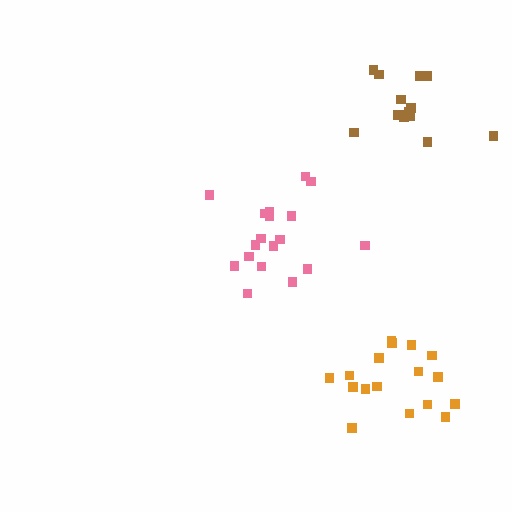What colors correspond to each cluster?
The clusters are colored: brown, pink, orange.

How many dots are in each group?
Group 1: 14 dots, Group 2: 18 dots, Group 3: 17 dots (49 total).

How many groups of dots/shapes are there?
There are 3 groups.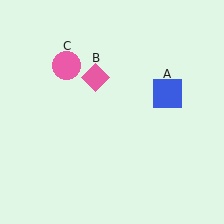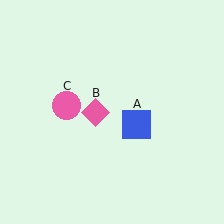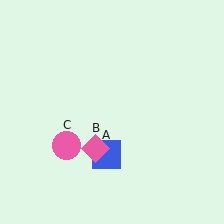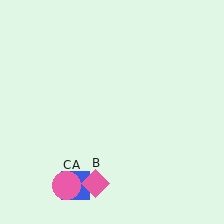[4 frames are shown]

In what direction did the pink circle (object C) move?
The pink circle (object C) moved down.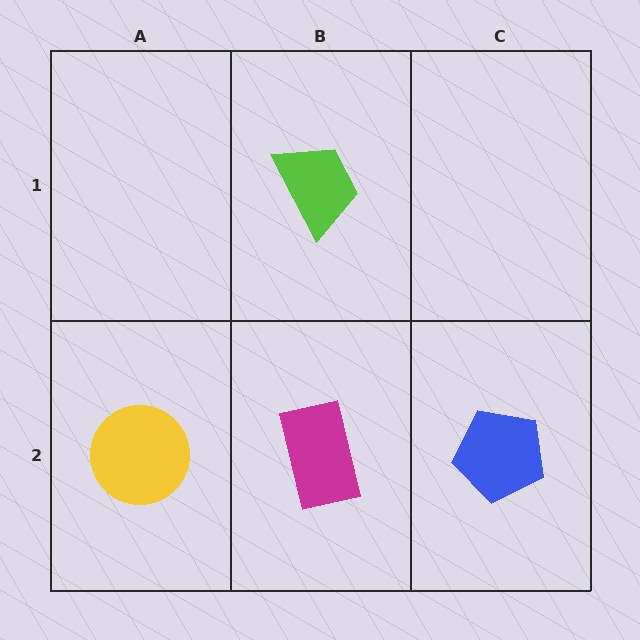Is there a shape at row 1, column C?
No, that cell is empty.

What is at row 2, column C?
A blue pentagon.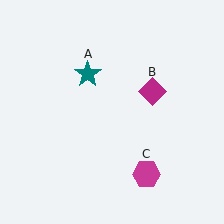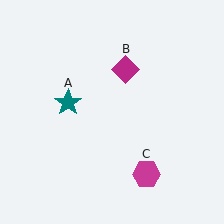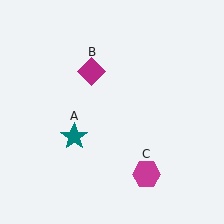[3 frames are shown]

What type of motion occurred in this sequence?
The teal star (object A), magenta diamond (object B) rotated counterclockwise around the center of the scene.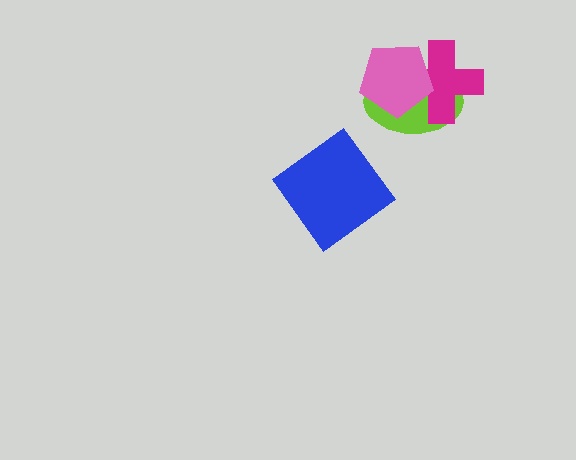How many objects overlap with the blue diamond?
0 objects overlap with the blue diamond.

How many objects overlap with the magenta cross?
2 objects overlap with the magenta cross.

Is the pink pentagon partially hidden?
No, no other shape covers it.